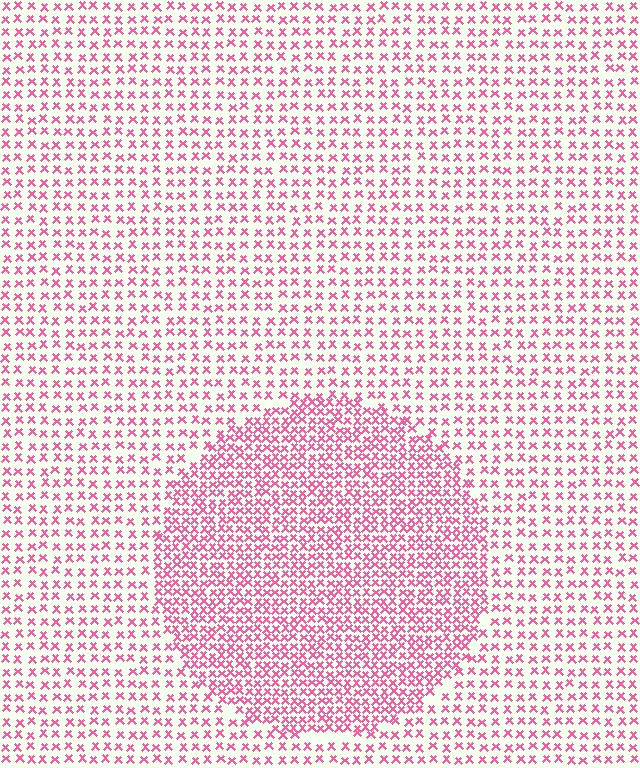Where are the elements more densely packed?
The elements are more densely packed inside the circle boundary.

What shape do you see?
I see a circle.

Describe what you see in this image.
The image contains small pink elements arranged at two different densities. A circle-shaped region is visible where the elements are more densely packed than the surrounding area.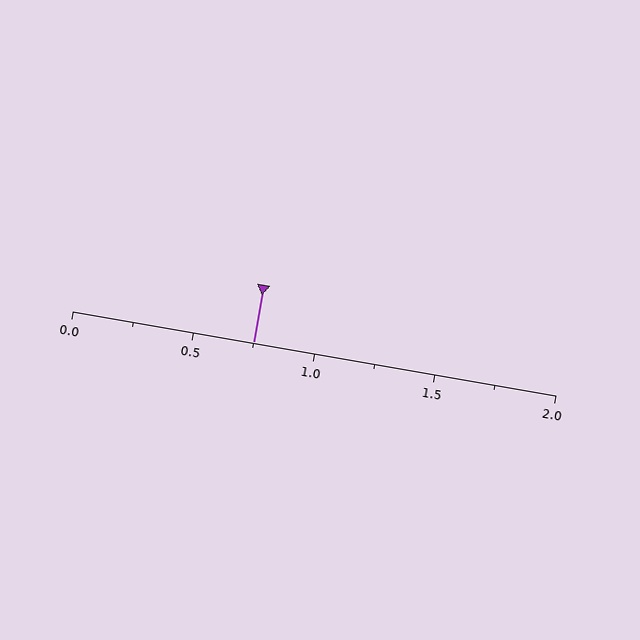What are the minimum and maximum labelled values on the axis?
The axis runs from 0.0 to 2.0.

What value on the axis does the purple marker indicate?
The marker indicates approximately 0.75.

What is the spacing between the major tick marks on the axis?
The major ticks are spaced 0.5 apart.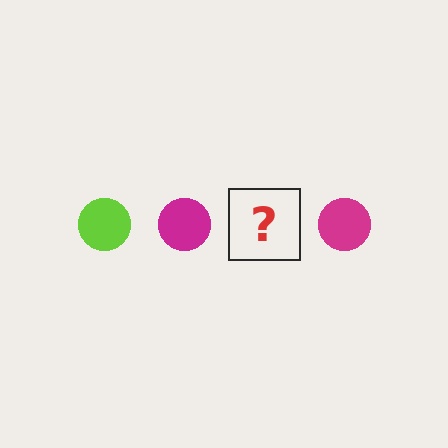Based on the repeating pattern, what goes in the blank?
The blank should be a lime circle.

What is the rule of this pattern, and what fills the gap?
The rule is that the pattern cycles through lime, magenta circles. The gap should be filled with a lime circle.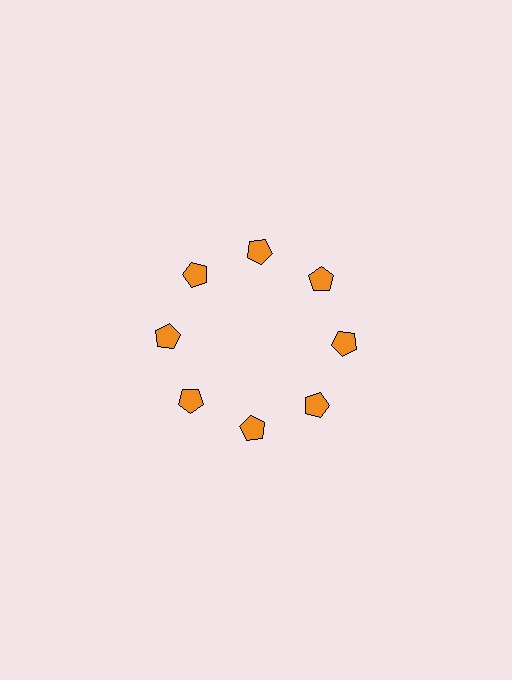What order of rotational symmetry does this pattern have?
This pattern has 8-fold rotational symmetry.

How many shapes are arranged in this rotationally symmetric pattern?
There are 8 shapes, arranged in 8 groups of 1.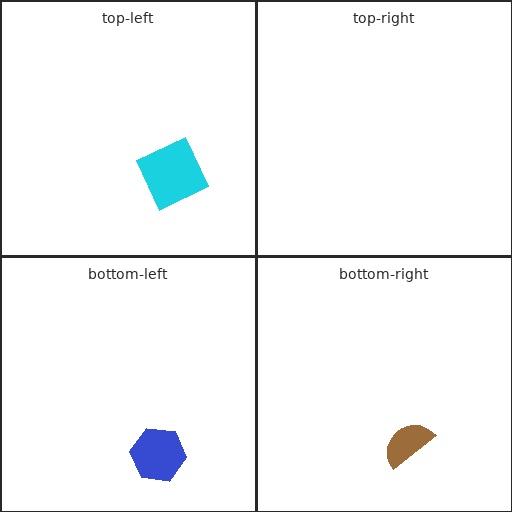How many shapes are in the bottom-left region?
1.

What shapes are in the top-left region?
The cyan square.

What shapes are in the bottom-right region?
The brown semicircle.